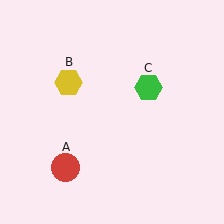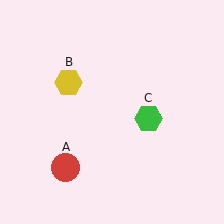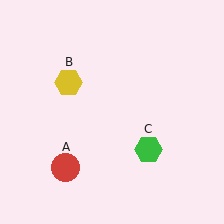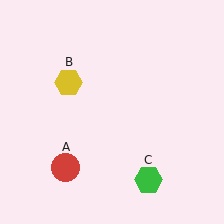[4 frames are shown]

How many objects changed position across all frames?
1 object changed position: green hexagon (object C).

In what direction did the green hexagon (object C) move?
The green hexagon (object C) moved down.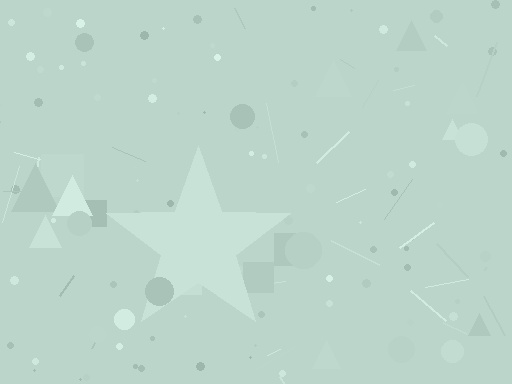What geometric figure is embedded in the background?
A star is embedded in the background.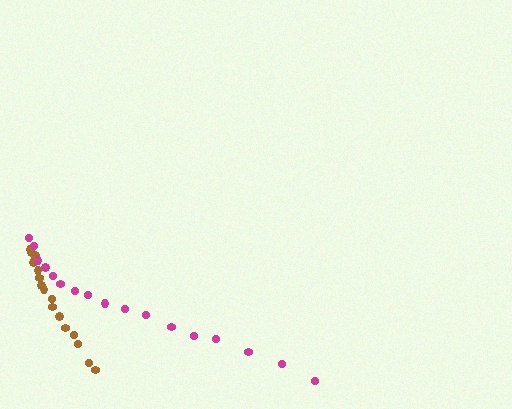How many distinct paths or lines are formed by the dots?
There are 2 distinct paths.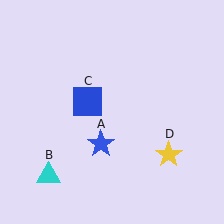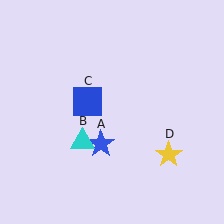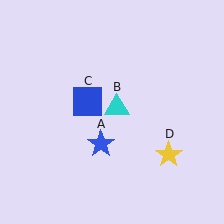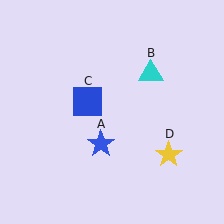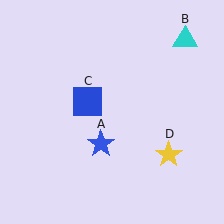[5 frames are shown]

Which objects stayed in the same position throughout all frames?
Blue star (object A) and blue square (object C) and yellow star (object D) remained stationary.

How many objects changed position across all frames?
1 object changed position: cyan triangle (object B).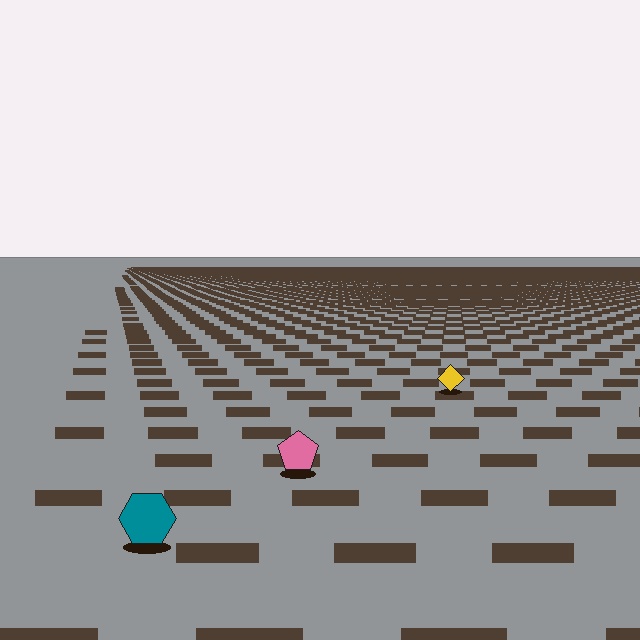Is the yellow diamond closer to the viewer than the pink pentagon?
No. The pink pentagon is closer — you can tell from the texture gradient: the ground texture is coarser near it.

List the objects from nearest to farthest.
From nearest to farthest: the teal hexagon, the pink pentagon, the yellow diamond.